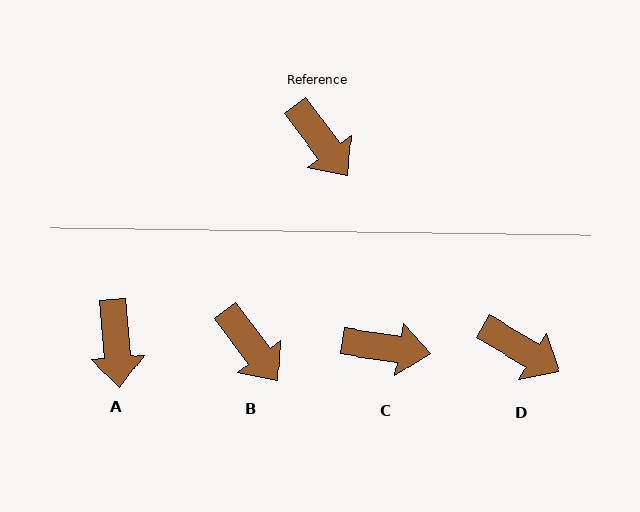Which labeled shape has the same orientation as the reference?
B.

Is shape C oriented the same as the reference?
No, it is off by about 45 degrees.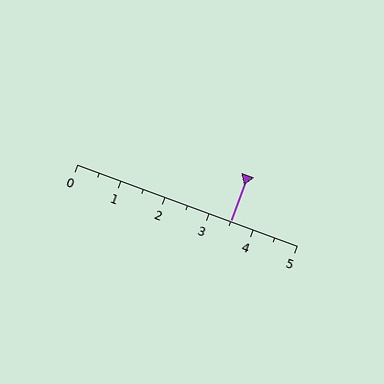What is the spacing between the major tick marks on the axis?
The major ticks are spaced 1 apart.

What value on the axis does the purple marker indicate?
The marker indicates approximately 3.5.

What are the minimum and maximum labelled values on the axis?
The axis runs from 0 to 5.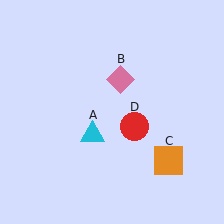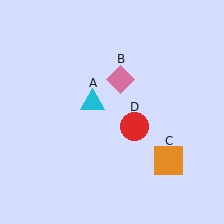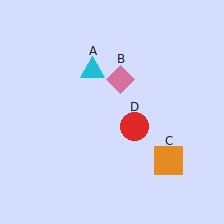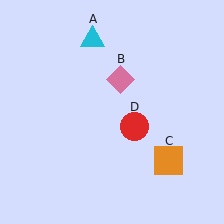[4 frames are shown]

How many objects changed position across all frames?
1 object changed position: cyan triangle (object A).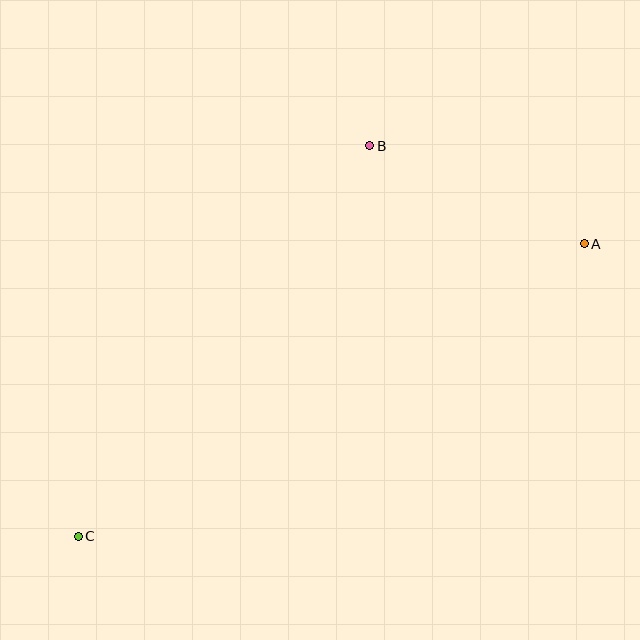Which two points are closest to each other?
Points A and B are closest to each other.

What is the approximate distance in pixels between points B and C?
The distance between B and C is approximately 487 pixels.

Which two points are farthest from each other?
Points A and C are farthest from each other.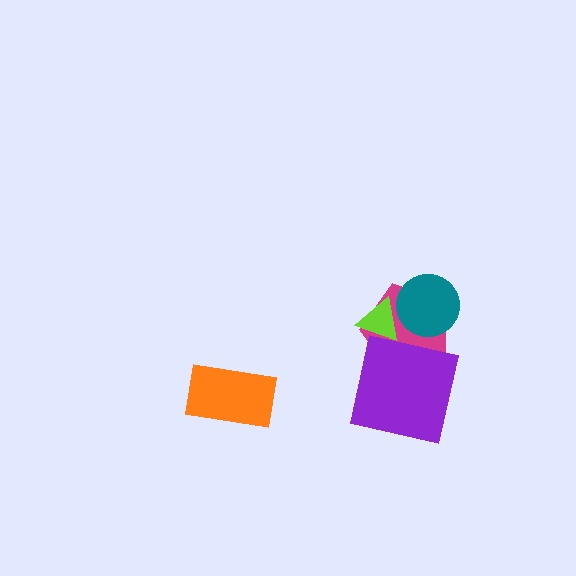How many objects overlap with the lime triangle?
2 objects overlap with the lime triangle.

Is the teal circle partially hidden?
Yes, it is partially covered by another shape.